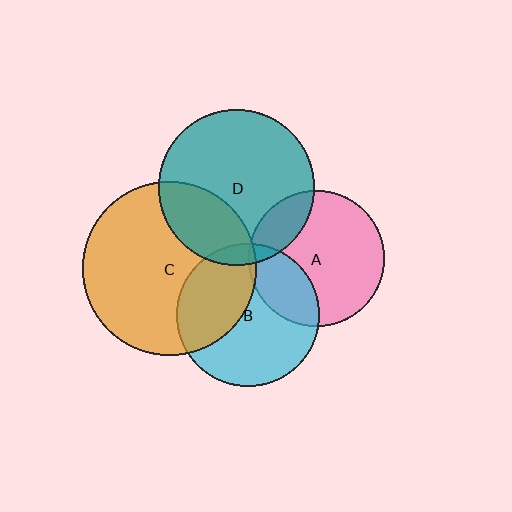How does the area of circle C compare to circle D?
Approximately 1.2 times.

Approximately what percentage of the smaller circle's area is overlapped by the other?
Approximately 25%.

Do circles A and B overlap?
Yes.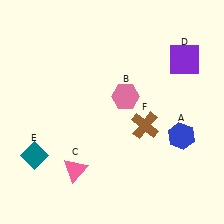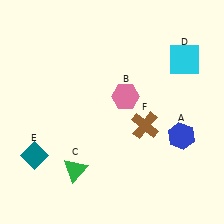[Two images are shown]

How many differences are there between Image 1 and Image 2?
There are 2 differences between the two images.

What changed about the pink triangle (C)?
In Image 1, C is pink. In Image 2, it changed to green.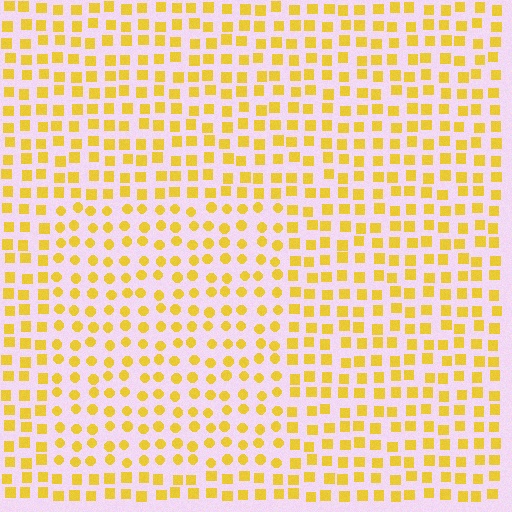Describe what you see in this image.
The image is filled with small yellow elements arranged in a uniform grid. A rectangle-shaped region contains circles, while the surrounding area contains squares. The boundary is defined purely by the change in element shape.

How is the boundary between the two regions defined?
The boundary is defined by a change in element shape: circles inside vs. squares outside. All elements share the same color and spacing.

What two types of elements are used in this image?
The image uses circles inside the rectangle region and squares outside it.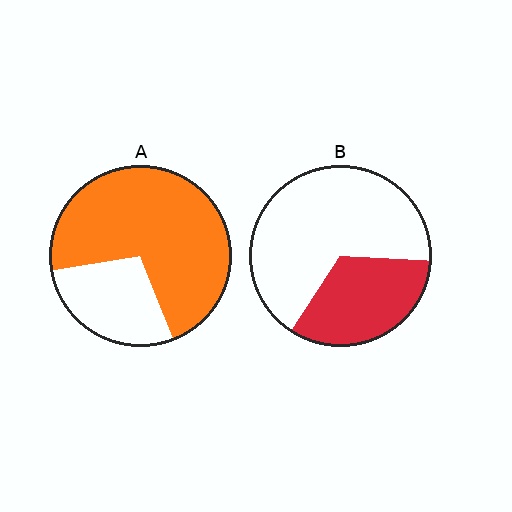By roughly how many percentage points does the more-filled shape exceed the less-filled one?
By roughly 40 percentage points (A over B).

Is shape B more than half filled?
No.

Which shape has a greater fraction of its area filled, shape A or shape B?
Shape A.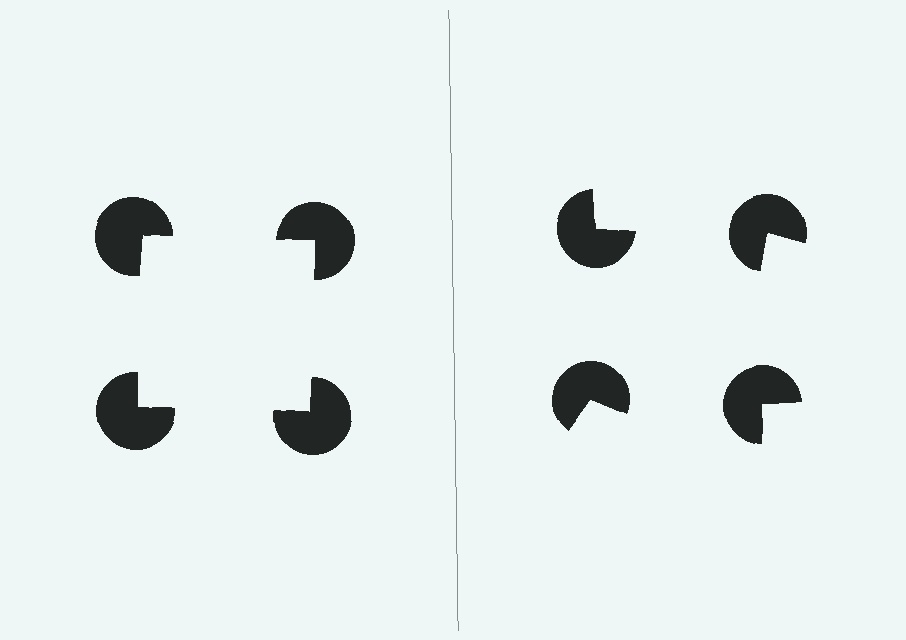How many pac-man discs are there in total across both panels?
8 — 4 on each side.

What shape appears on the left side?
An illusory square.